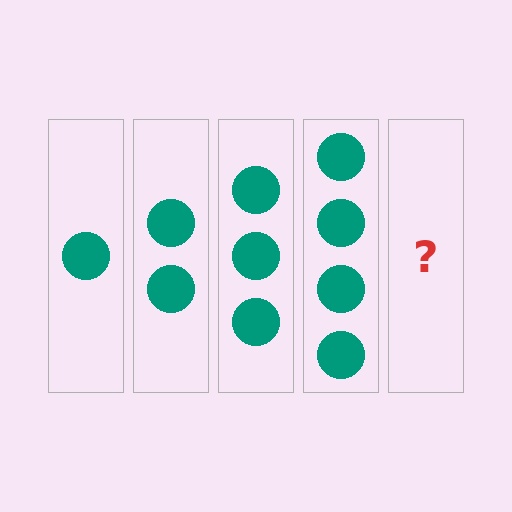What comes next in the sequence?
The next element should be 5 circles.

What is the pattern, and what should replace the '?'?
The pattern is that each step adds one more circle. The '?' should be 5 circles.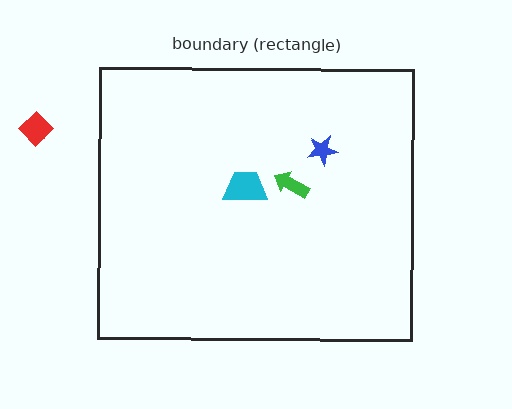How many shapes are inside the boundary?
3 inside, 1 outside.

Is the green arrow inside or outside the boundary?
Inside.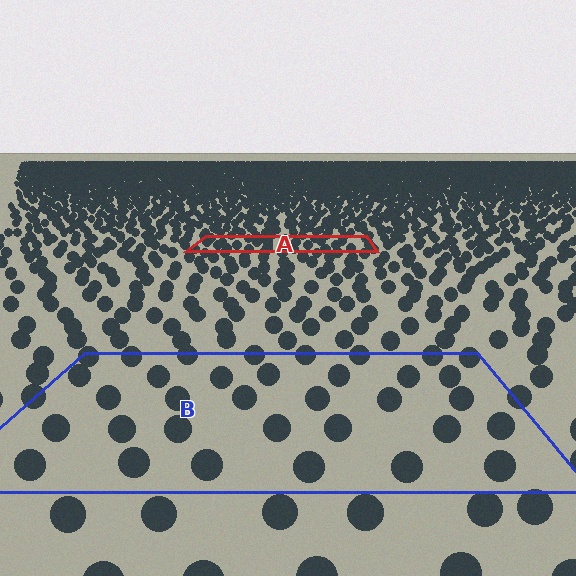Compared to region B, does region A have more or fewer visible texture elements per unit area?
Region A has more texture elements per unit area — they are packed more densely because it is farther away.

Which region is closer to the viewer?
Region B is closer. The texture elements there are larger and more spread out.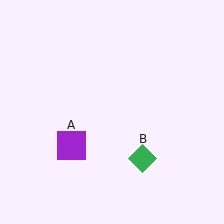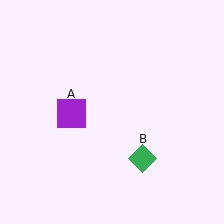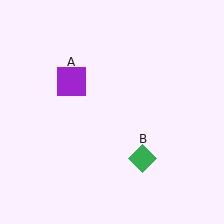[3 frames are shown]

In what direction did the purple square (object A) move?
The purple square (object A) moved up.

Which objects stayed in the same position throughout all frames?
Green diamond (object B) remained stationary.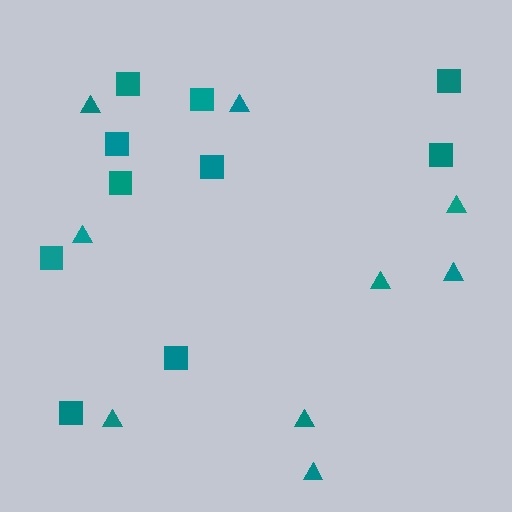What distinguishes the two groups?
There are 2 groups: one group of triangles (9) and one group of squares (10).